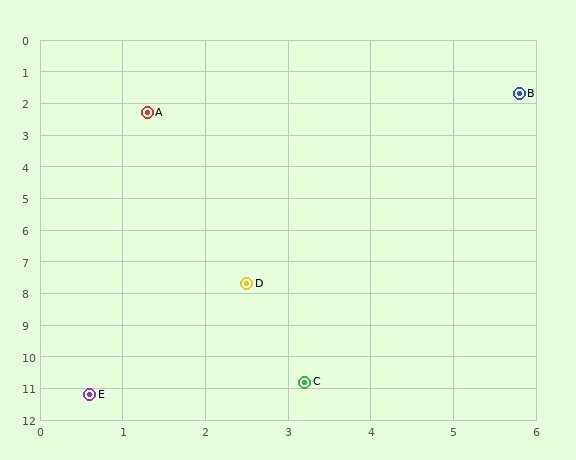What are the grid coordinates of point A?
Point A is at approximately (1.3, 2.3).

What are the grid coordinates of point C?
Point C is at approximately (3.2, 10.8).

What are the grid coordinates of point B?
Point B is at approximately (5.8, 1.7).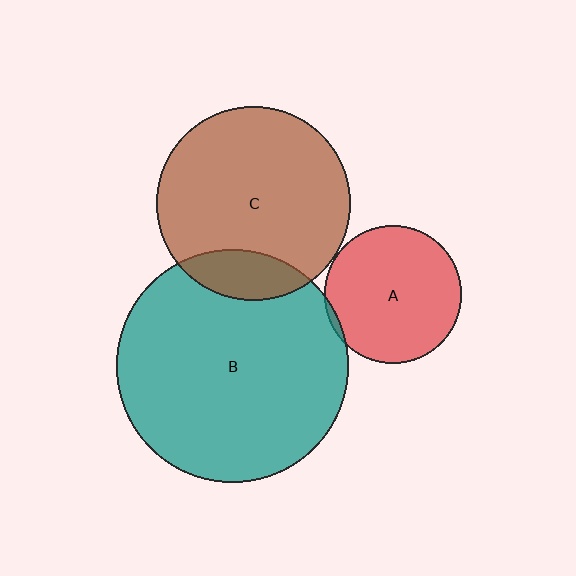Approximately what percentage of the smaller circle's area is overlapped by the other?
Approximately 15%.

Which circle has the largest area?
Circle B (teal).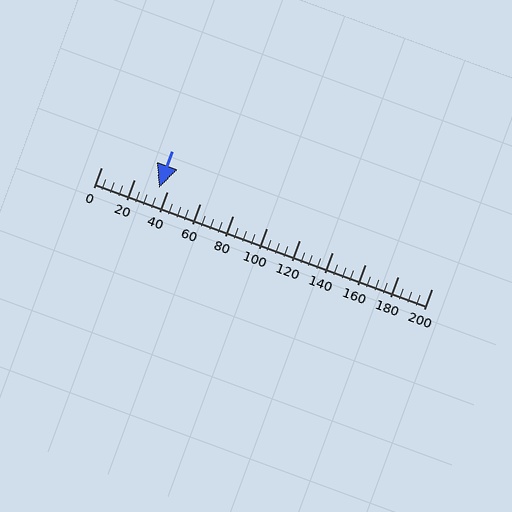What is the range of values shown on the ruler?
The ruler shows values from 0 to 200.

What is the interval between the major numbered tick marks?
The major tick marks are spaced 20 units apart.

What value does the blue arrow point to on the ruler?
The blue arrow points to approximately 35.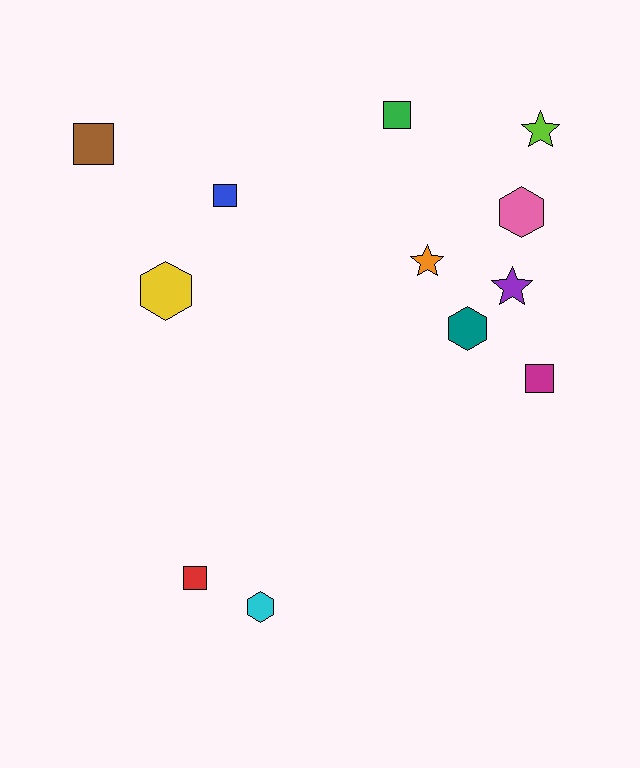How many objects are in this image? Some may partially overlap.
There are 12 objects.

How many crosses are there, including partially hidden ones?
There are no crosses.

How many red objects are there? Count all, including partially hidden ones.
There is 1 red object.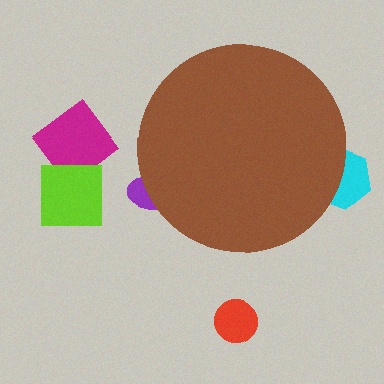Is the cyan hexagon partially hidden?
Yes, the cyan hexagon is partially hidden behind the brown circle.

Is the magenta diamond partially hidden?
No, the magenta diamond is fully visible.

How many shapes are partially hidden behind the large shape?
2 shapes are partially hidden.